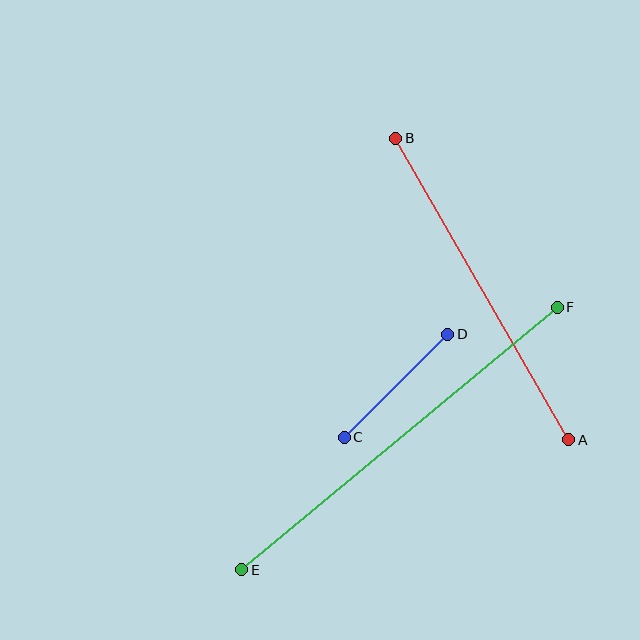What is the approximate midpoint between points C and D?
The midpoint is at approximately (396, 386) pixels.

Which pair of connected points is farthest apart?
Points E and F are farthest apart.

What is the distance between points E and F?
The distance is approximately 411 pixels.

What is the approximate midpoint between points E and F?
The midpoint is at approximately (400, 438) pixels.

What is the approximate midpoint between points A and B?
The midpoint is at approximately (482, 289) pixels.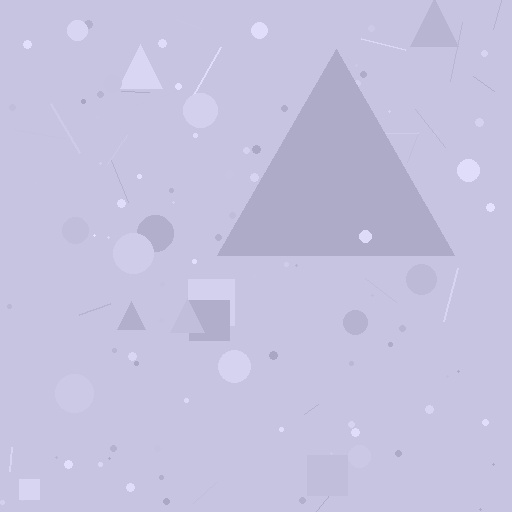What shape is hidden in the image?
A triangle is hidden in the image.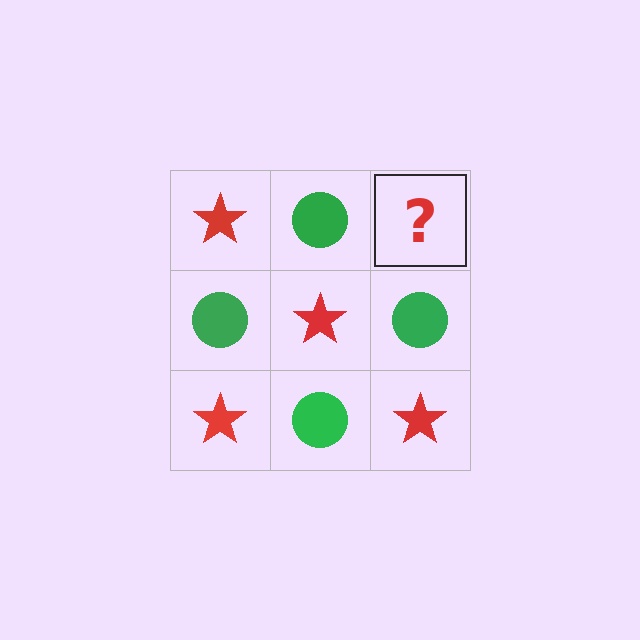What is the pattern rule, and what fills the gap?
The rule is that it alternates red star and green circle in a checkerboard pattern. The gap should be filled with a red star.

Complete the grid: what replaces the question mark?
The question mark should be replaced with a red star.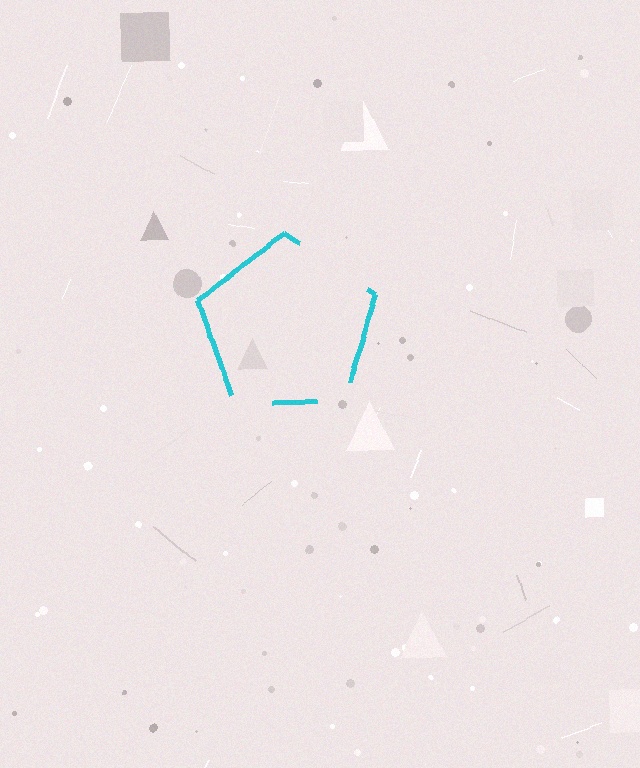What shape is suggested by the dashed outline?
The dashed outline suggests a pentagon.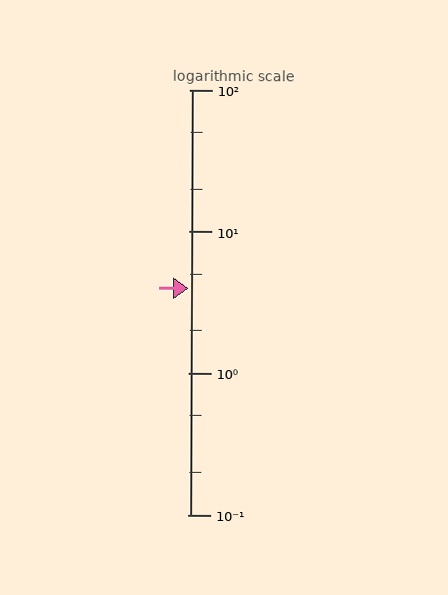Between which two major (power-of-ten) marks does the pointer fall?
The pointer is between 1 and 10.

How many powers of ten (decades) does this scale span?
The scale spans 3 decades, from 0.1 to 100.